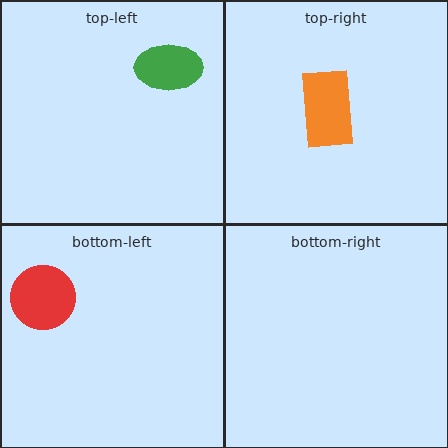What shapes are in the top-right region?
The orange rectangle.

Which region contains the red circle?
The bottom-left region.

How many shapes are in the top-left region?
1.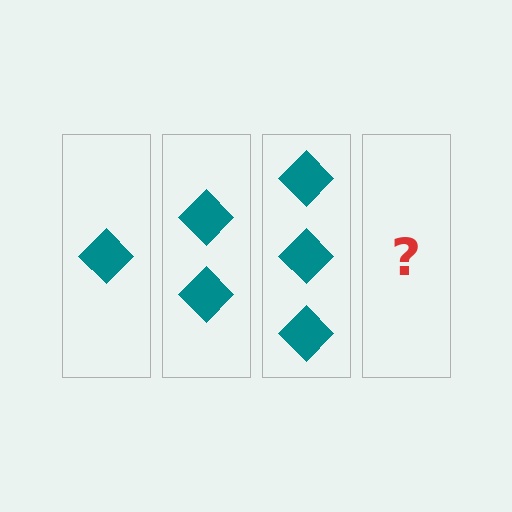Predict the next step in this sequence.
The next step is 4 diamonds.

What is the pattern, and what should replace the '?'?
The pattern is that each step adds one more diamond. The '?' should be 4 diamonds.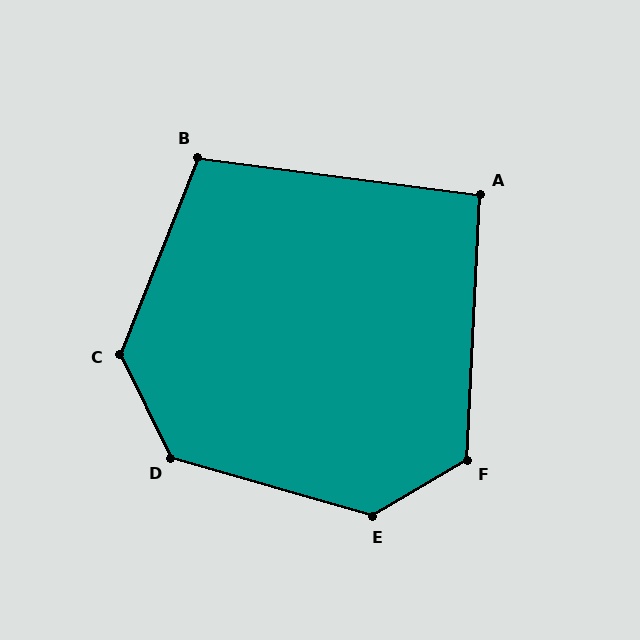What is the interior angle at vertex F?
Approximately 123 degrees (obtuse).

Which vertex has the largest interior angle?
E, at approximately 133 degrees.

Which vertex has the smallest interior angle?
A, at approximately 95 degrees.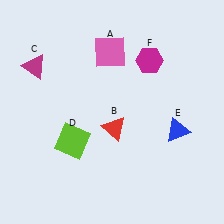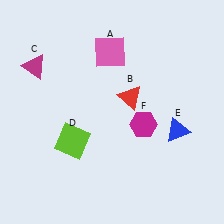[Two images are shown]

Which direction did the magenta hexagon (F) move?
The magenta hexagon (F) moved down.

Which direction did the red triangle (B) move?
The red triangle (B) moved up.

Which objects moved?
The objects that moved are: the red triangle (B), the magenta hexagon (F).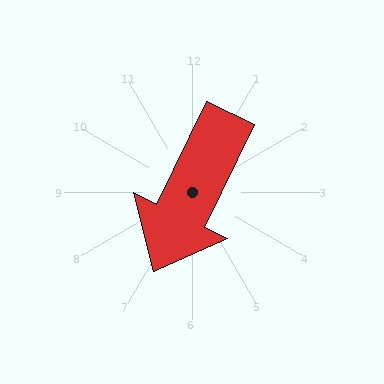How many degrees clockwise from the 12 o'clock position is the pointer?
Approximately 206 degrees.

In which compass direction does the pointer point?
Southwest.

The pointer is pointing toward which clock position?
Roughly 7 o'clock.